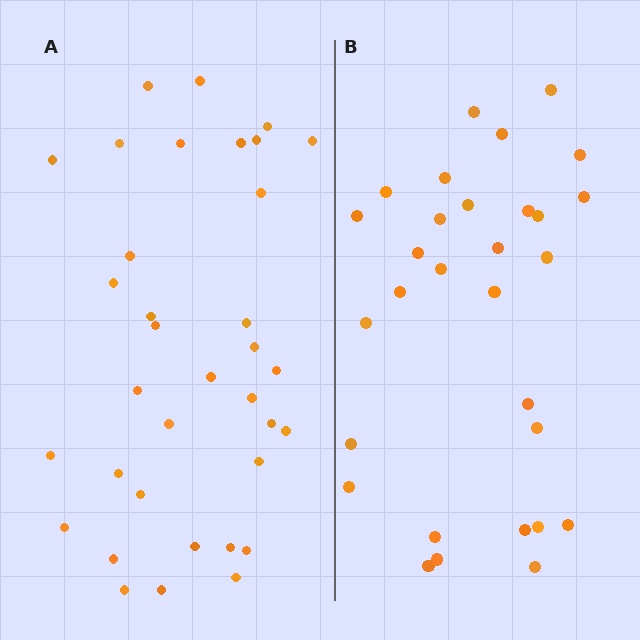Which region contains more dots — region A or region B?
Region A (the left region) has more dots.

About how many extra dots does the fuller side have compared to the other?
Region A has about 5 more dots than region B.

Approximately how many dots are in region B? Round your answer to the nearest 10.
About 30 dots.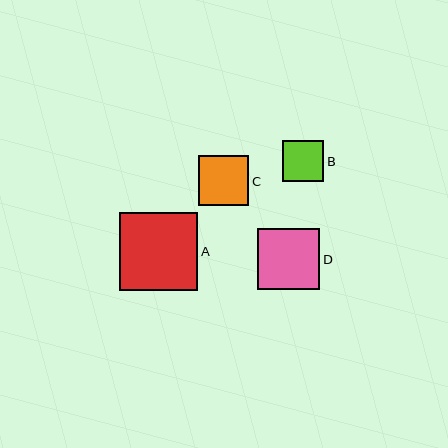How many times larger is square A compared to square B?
Square A is approximately 1.9 times the size of square B.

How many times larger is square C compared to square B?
Square C is approximately 1.2 times the size of square B.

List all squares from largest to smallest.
From largest to smallest: A, D, C, B.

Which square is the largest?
Square A is the largest with a size of approximately 78 pixels.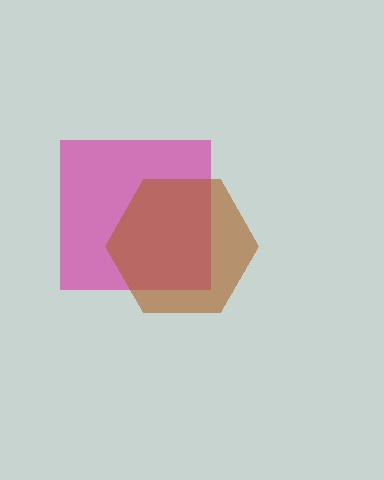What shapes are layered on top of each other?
The layered shapes are: a magenta square, a brown hexagon.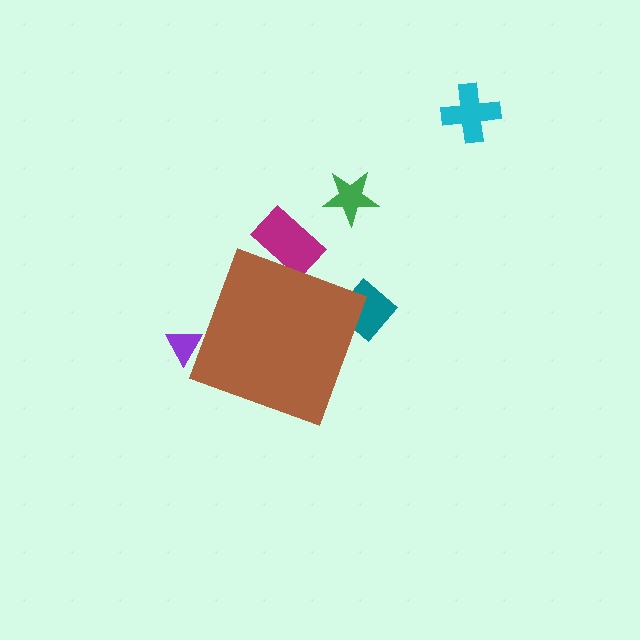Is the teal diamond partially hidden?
Yes, the teal diamond is partially hidden behind the brown diamond.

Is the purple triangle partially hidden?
Yes, the purple triangle is partially hidden behind the brown diamond.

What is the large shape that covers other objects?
A brown diamond.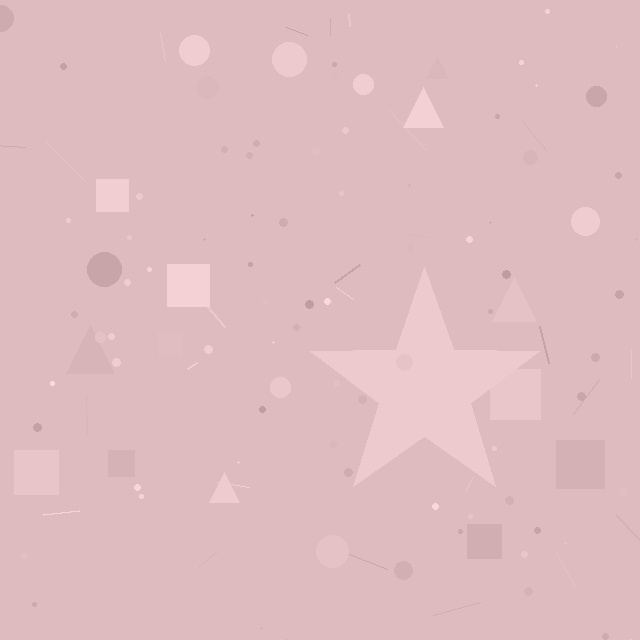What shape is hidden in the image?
A star is hidden in the image.